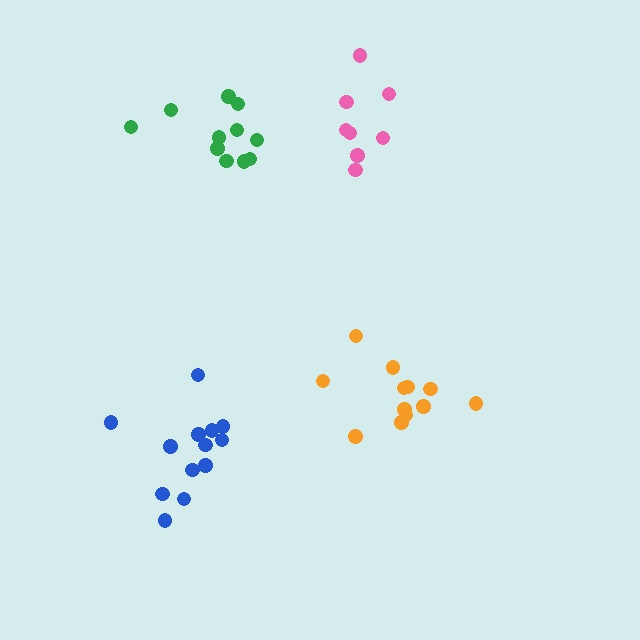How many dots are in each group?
Group 1: 12 dots, Group 2: 8 dots, Group 3: 13 dots, Group 4: 11 dots (44 total).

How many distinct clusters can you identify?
There are 4 distinct clusters.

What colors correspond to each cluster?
The clusters are colored: orange, pink, blue, green.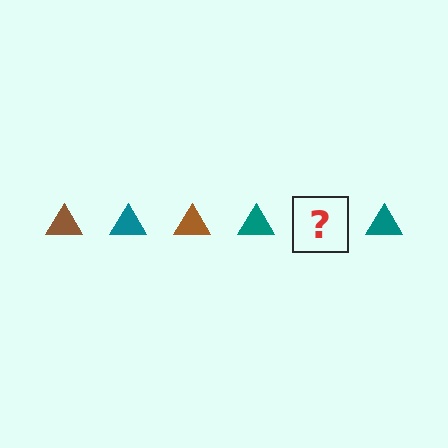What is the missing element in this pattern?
The missing element is a brown triangle.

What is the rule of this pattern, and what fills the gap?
The rule is that the pattern cycles through brown, teal triangles. The gap should be filled with a brown triangle.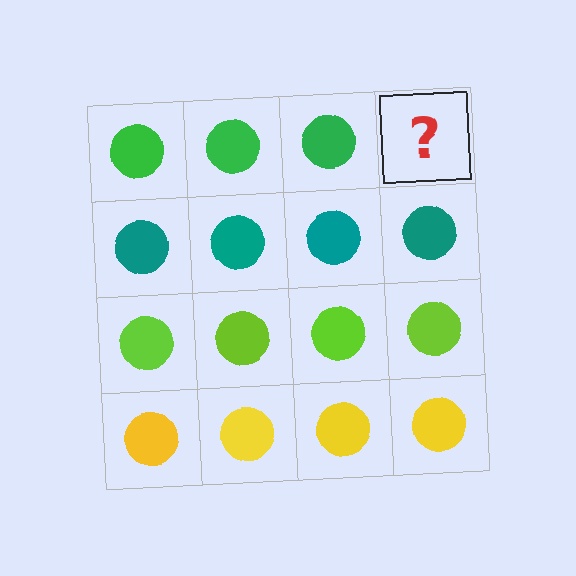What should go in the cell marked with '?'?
The missing cell should contain a green circle.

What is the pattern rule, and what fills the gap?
The rule is that each row has a consistent color. The gap should be filled with a green circle.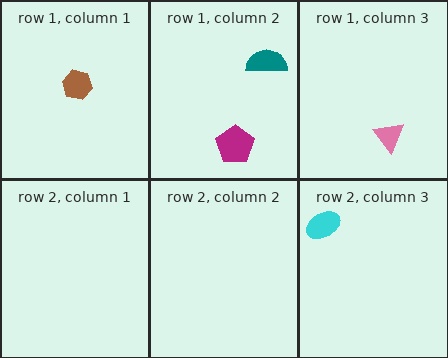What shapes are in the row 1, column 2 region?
The magenta pentagon, the teal semicircle.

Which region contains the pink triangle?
The row 1, column 3 region.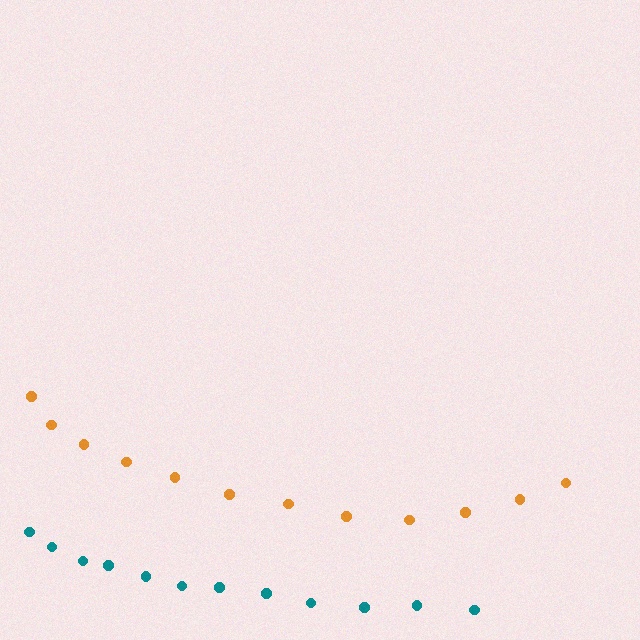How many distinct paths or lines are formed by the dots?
There are 2 distinct paths.